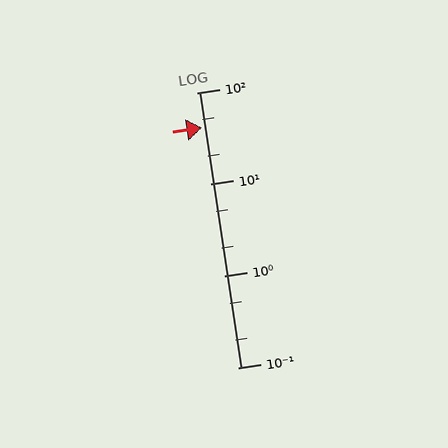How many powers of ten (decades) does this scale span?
The scale spans 3 decades, from 0.1 to 100.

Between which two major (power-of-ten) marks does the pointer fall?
The pointer is between 10 and 100.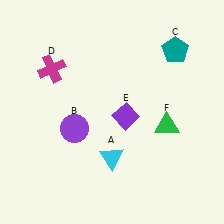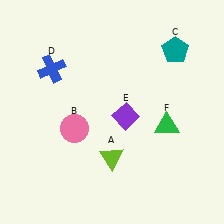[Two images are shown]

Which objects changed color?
A changed from cyan to lime. B changed from purple to pink. D changed from magenta to blue.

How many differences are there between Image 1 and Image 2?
There are 3 differences between the two images.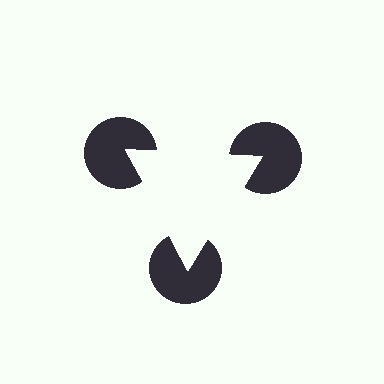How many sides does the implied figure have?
3 sides.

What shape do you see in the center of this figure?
An illusory triangle — its edges are inferred from the aligned wedge cuts in the pac-man discs, not physically drawn.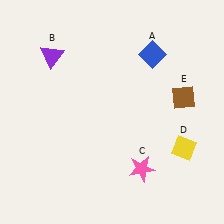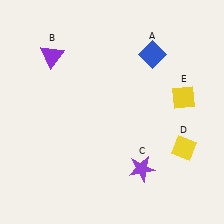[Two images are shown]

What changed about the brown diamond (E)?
In Image 1, E is brown. In Image 2, it changed to yellow.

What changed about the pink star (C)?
In Image 1, C is pink. In Image 2, it changed to purple.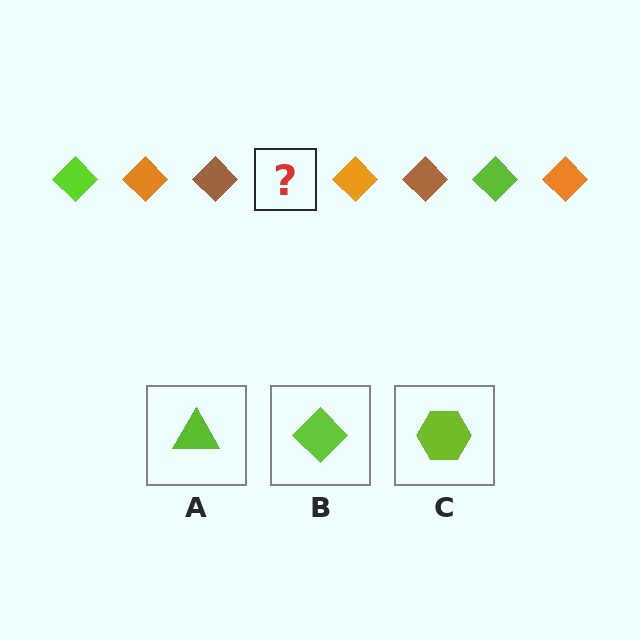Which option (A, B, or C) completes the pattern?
B.